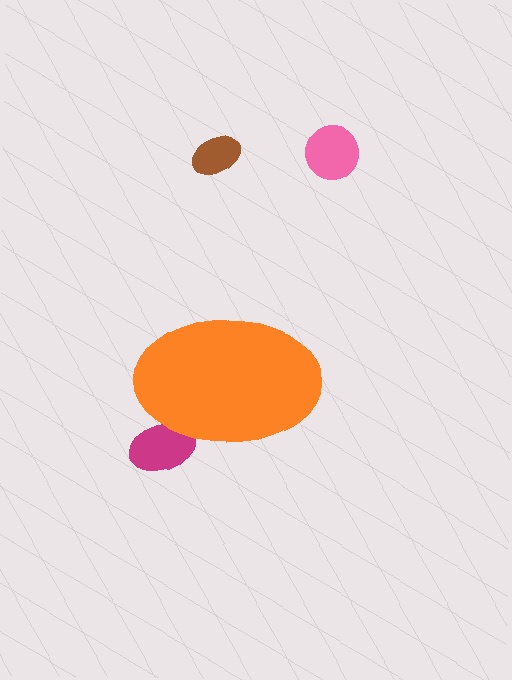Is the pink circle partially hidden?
No, the pink circle is fully visible.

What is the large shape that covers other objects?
An orange ellipse.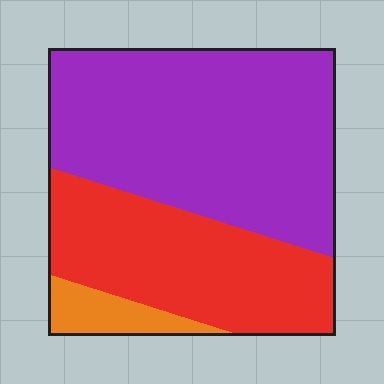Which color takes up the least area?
Orange, at roughly 5%.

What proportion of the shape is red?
Red takes up about three eighths (3/8) of the shape.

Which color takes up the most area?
Purple, at roughly 55%.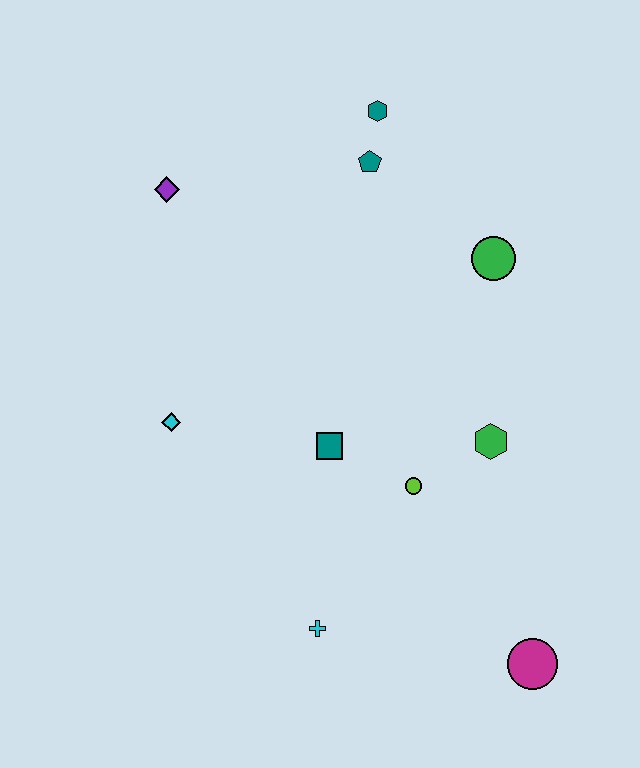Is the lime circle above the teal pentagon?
No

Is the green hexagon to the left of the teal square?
No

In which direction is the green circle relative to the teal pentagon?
The green circle is to the right of the teal pentagon.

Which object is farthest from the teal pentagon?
The magenta circle is farthest from the teal pentagon.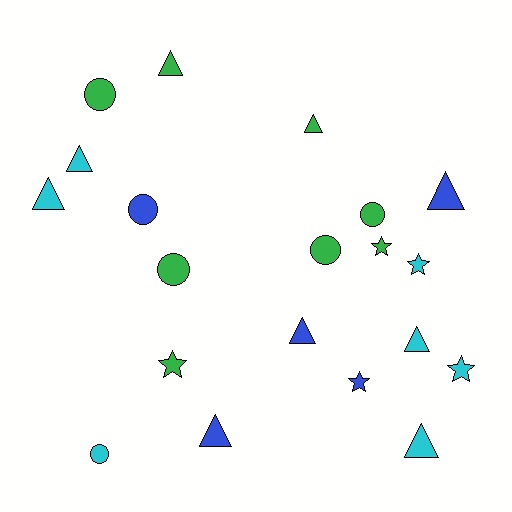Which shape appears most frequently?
Triangle, with 9 objects.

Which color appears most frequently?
Green, with 8 objects.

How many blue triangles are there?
There are 3 blue triangles.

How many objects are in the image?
There are 20 objects.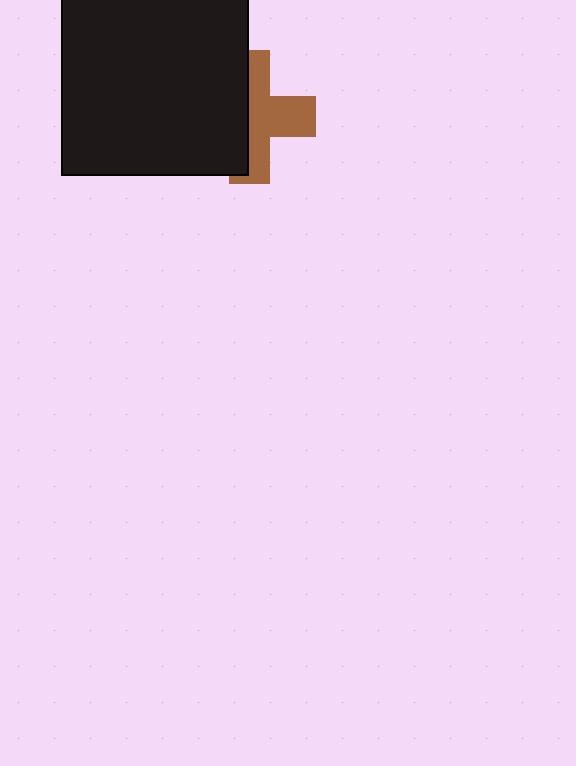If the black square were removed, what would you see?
You would see the complete brown cross.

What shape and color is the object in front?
The object in front is a black square.